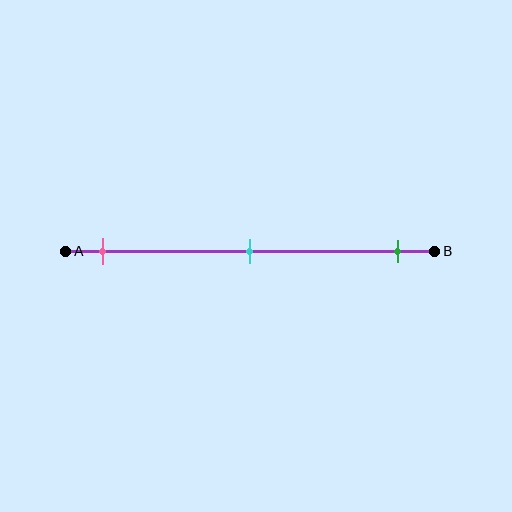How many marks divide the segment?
There are 3 marks dividing the segment.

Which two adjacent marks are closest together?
The pink and cyan marks are the closest adjacent pair.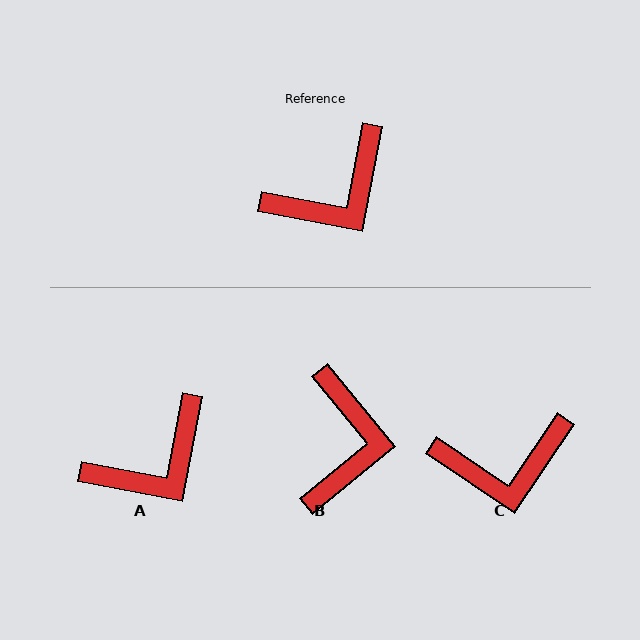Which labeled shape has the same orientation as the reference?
A.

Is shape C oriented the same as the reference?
No, it is off by about 23 degrees.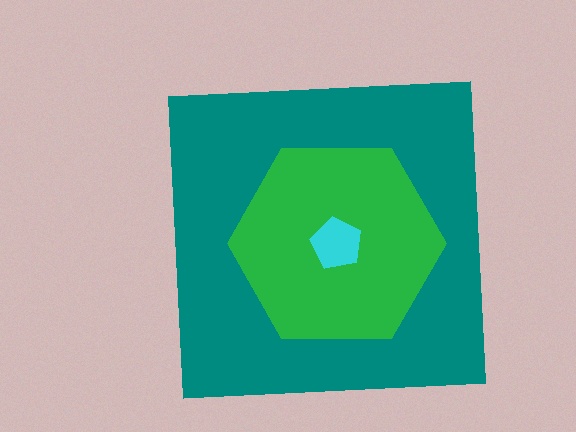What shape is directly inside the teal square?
The green hexagon.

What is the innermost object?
The cyan pentagon.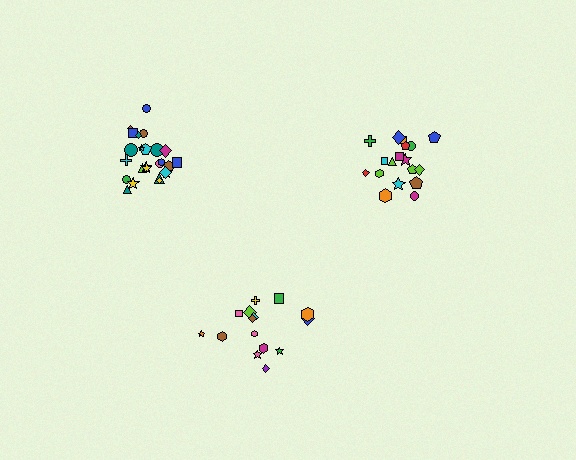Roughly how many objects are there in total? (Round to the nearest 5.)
Roughly 60 objects in total.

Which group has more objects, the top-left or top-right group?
The top-left group.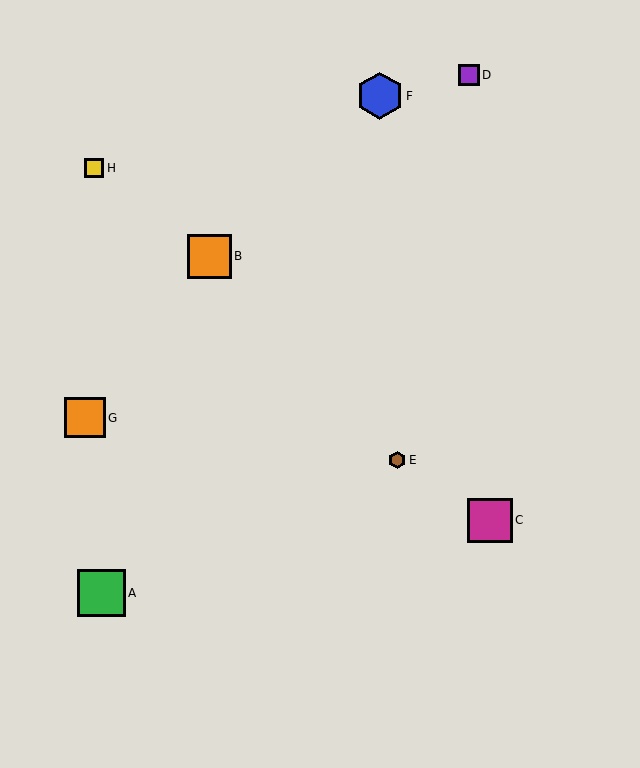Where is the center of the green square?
The center of the green square is at (101, 593).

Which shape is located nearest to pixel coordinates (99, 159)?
The yellow square (labeled H) at (94, 168) is nearest to that location.